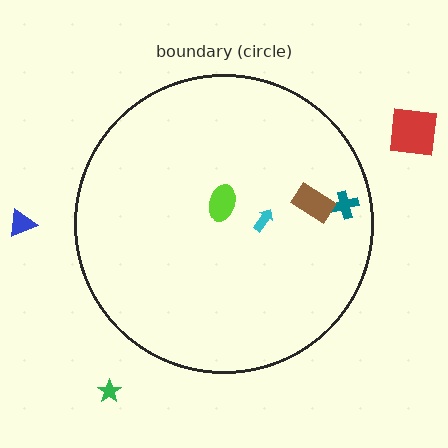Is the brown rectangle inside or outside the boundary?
Inside.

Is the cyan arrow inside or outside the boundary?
Inside.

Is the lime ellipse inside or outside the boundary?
Inside.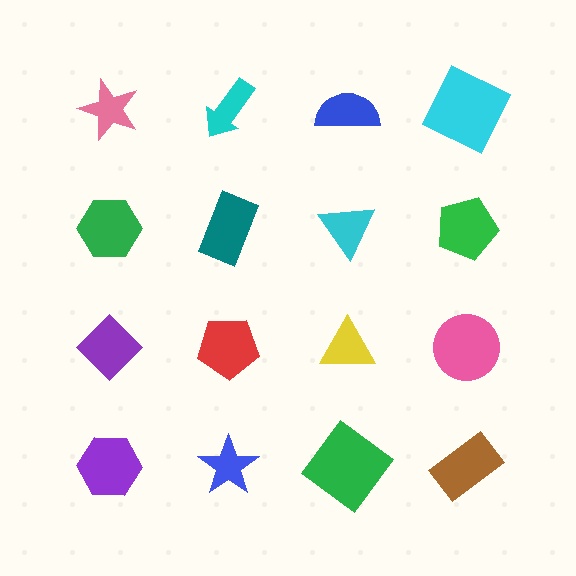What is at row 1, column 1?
A pink star.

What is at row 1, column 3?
A blue semicircle.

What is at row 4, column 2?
A blue star.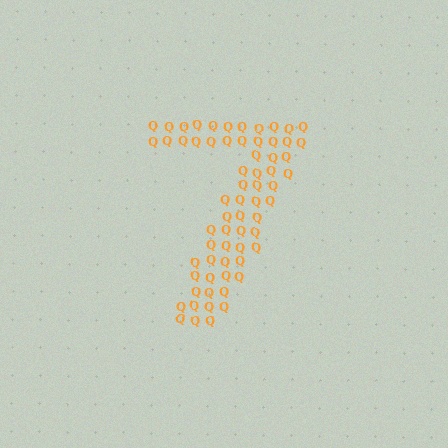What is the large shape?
The large shape is the digit 7.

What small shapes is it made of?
It is made of small letter Q's.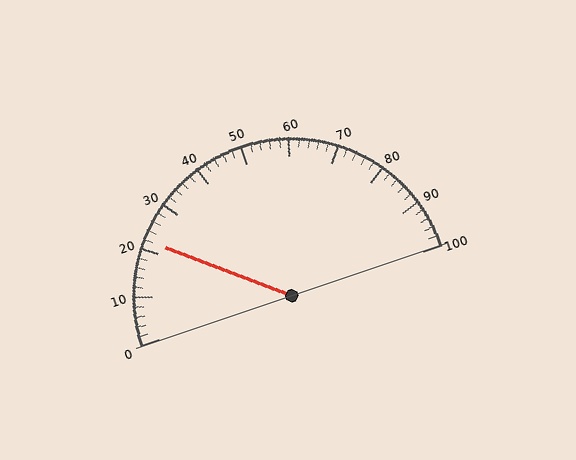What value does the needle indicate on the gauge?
The needle indicates approximately 22.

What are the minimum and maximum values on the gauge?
The gauge ranges from 0 to 100.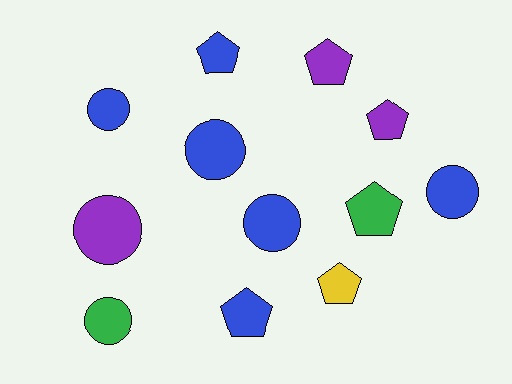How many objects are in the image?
There are 12 objects.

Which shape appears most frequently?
Pentagon, with 6 objects.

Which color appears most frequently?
Blue, with 6 objects.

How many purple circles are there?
There is 1 purple circle.